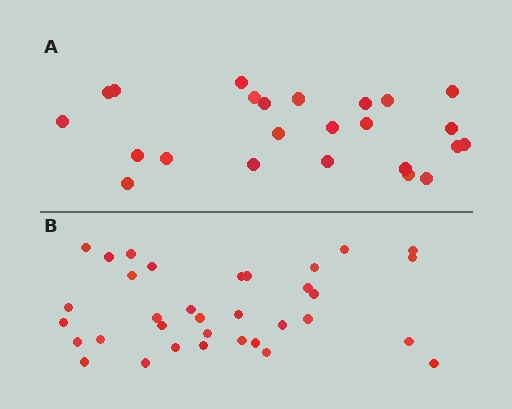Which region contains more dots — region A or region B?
Region B (the bottom region) has more dots.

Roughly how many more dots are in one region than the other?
Region B has roughly 10 or so more dots than region A.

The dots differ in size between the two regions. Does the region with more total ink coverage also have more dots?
No. Region A has more total ink coverage because its dots are larger, but region B actually contains more individual dots. Total area can be misleading — the number of items is what matters here.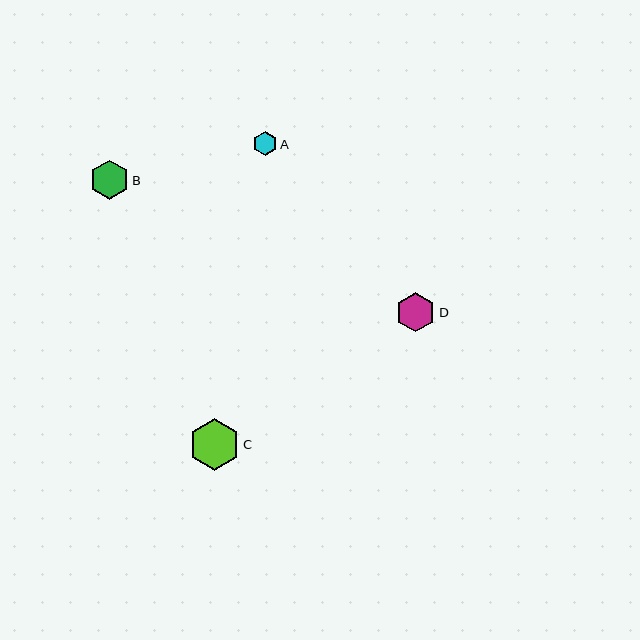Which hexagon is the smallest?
Hexagon A is the smallest with a size of approximately 24 pixels.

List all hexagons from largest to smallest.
From largest to smallest: C, D, B, A.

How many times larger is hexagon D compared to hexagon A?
Hexagon D is approximately 1.6 times the size of hexagon A.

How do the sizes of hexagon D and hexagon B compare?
Hexagon D and hexagon B are approximately the same size.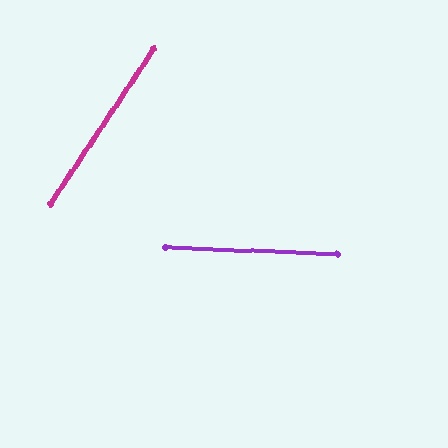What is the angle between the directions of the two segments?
Approximately 59 degrees.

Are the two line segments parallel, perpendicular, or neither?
Neither parallel nor perpendicular — they differ by about 59°.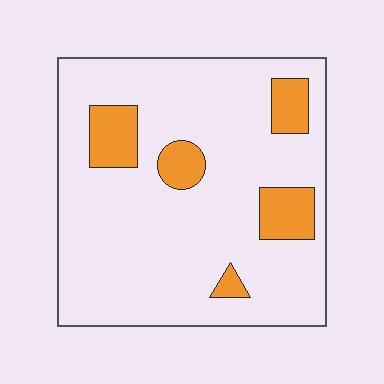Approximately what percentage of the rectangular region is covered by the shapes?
Approximately 15%.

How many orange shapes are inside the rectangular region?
5.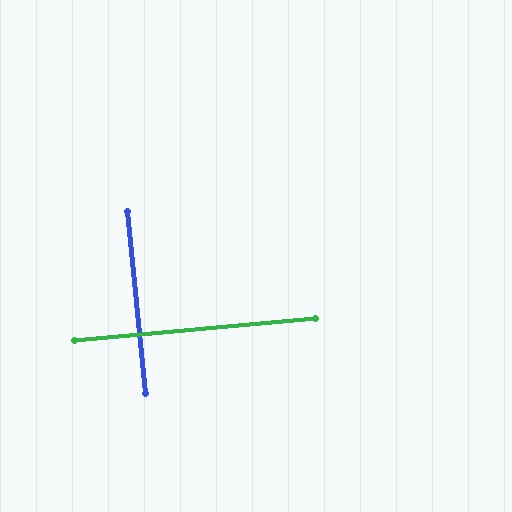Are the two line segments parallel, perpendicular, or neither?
Perpendicular — they meet at approximately 90°.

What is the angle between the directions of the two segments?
Approximately 90 degrees.